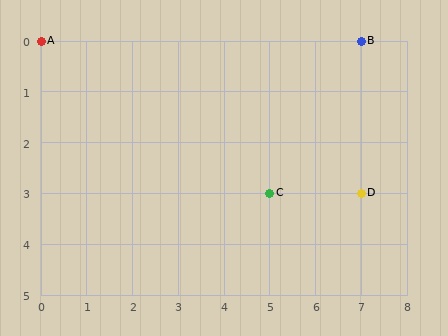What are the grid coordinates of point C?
Point C is at grid coordinates (5, 3).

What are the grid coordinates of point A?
Point A is at grid coordinates (0, 0).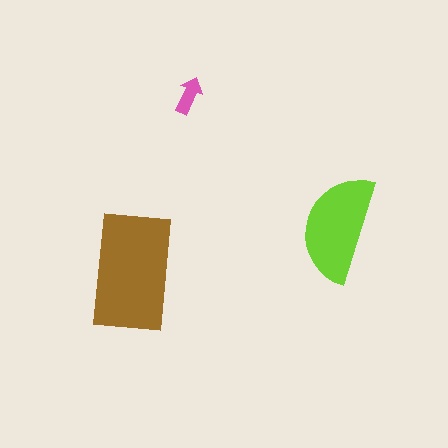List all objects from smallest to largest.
The pink arrow, the lime semicircle, the brown rectangle.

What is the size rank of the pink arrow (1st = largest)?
3rd.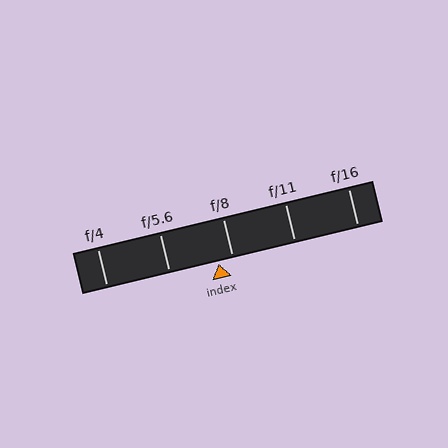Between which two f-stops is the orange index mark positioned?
The index mark is between f/5.6 and f/8.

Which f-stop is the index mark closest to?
The index mark is closest to f/8.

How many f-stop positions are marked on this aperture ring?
There are 5 f-stop positions marked.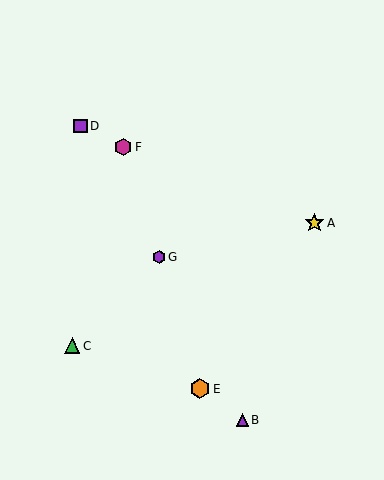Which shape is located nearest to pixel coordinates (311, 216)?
The yellow star (labeled A) at (314, 223) is nearest to that location.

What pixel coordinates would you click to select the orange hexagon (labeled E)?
Click at (200, 389) to select the orange hexagon E.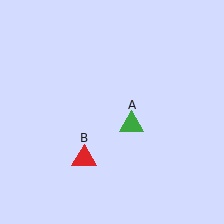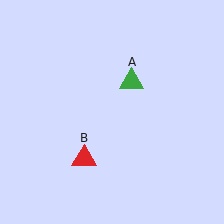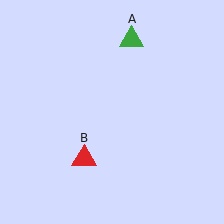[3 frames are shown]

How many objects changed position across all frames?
1 object changed position: green triangle (object A).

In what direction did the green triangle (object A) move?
The green triangle (object A) moved up.